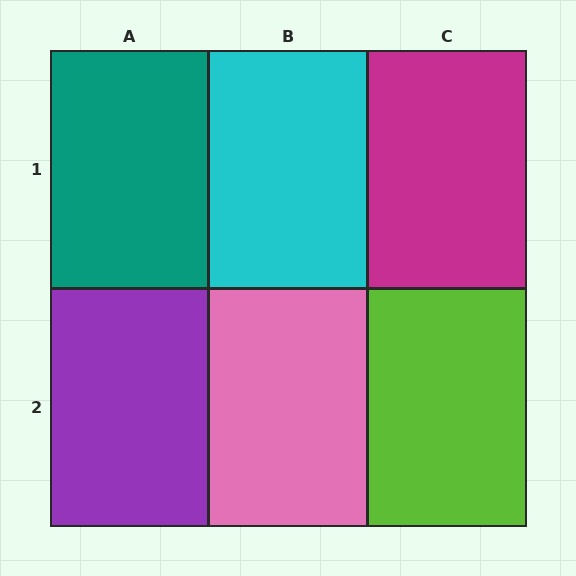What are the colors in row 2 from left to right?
Purple, pink, lime.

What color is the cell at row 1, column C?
Magenta.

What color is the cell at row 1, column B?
Cyan.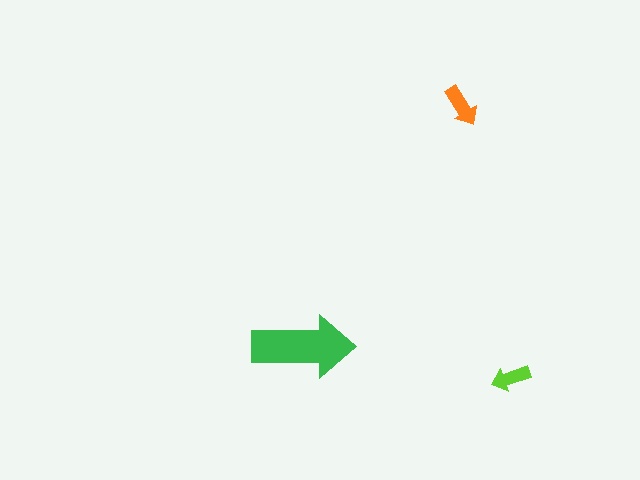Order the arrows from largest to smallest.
the green one, the orange one, the lime one.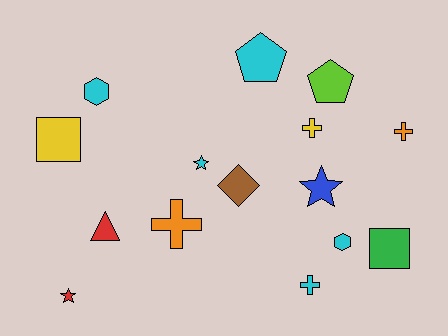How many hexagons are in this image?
There are 2 hexagons.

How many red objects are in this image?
There are 2 red objects.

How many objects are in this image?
There are 15 objects.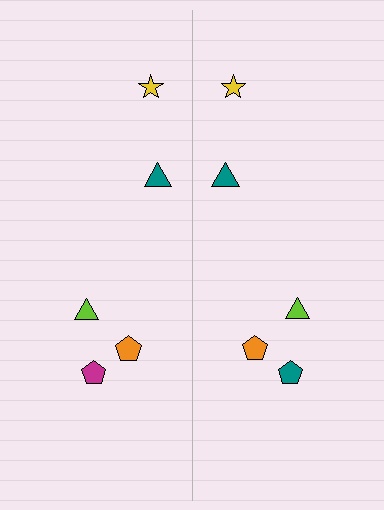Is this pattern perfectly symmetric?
No, the pattern is not perfectly symmetric. The teal pentagon on the right side breaks the symmetry — its mirror counterpart is magenta.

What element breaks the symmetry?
The teal pentagon on the right side breaks the symmetry — its mirror counterpart is magenta.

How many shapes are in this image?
There are 10 shapes in this image.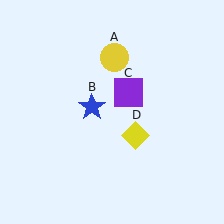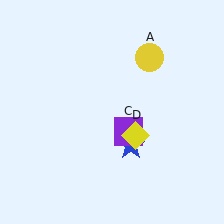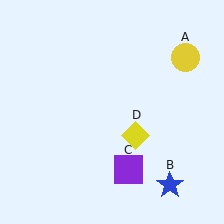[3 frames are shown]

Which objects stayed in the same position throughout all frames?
Yellow diamond (object D) remained stationary.